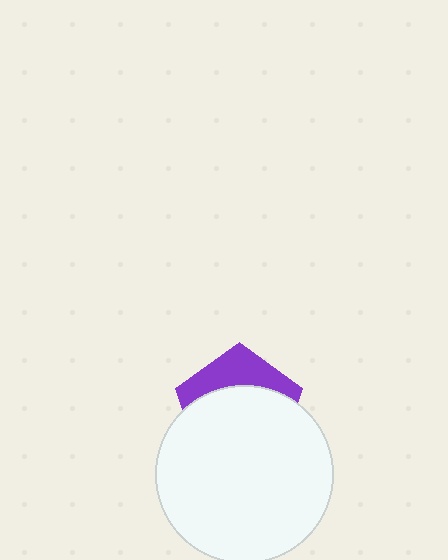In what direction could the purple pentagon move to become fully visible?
The purple pentagon could move up. That would shift it out from behind the white circle entirely.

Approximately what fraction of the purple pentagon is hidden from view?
Roughly 68% of the purple pentagon is hidden behind the white circle.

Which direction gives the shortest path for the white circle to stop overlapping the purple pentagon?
Moving down gives the shortest separation.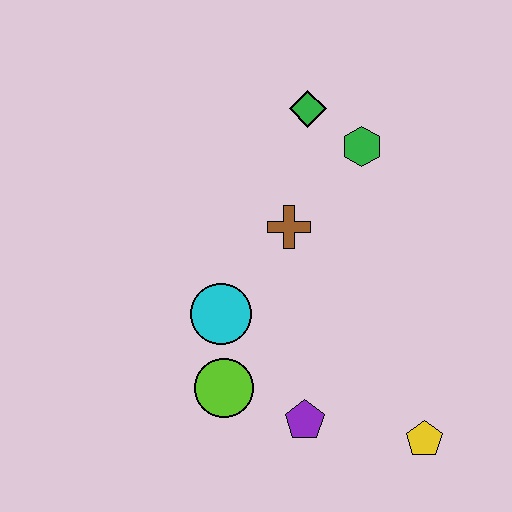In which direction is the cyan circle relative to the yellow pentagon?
The cyan circle is to the left of the yellow pentagon.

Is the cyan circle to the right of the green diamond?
No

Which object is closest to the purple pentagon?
The lime circle is closest to the purple pentagon.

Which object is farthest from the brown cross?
The yellow pentagon is farthest from the brown cross.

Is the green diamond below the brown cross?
No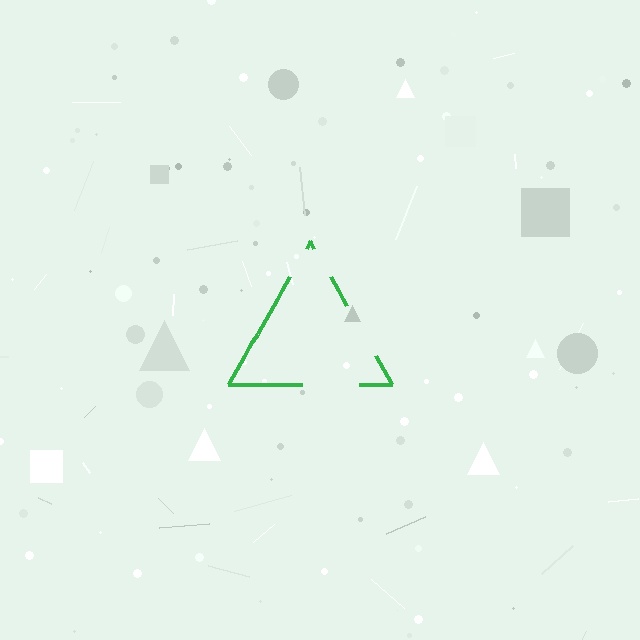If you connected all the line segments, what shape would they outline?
They would outline a triangle.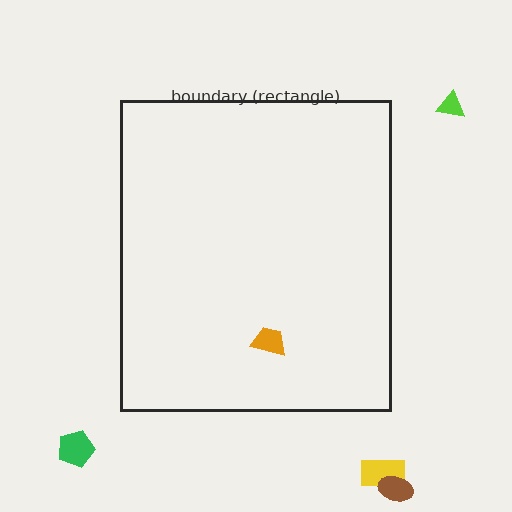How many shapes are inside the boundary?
1 inside, 4 outside.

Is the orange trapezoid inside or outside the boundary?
Inside.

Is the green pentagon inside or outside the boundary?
Outside.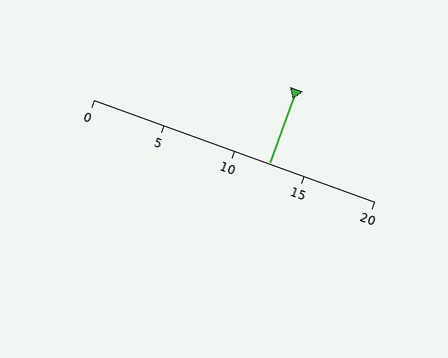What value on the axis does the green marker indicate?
The marker indicates approximately 12.5.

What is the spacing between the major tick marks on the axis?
The major ticks are spaced 5 apart.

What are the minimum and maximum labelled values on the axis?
The axis runs from 0 to 20.